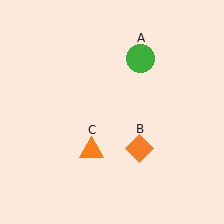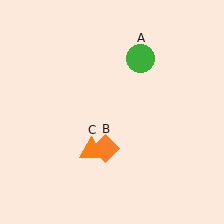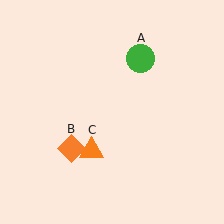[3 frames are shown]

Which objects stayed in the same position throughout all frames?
Green circle (object A) and orange triangle (object C) remained stationary.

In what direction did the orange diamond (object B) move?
The orange diamond (object B) moved left.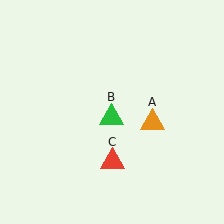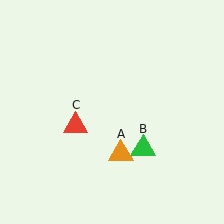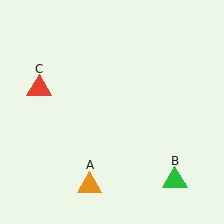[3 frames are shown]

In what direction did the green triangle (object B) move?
The green triangle (object B) moved down and to the right.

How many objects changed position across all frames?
3 objects changed position: orange triangle (object A), green triangle (object B), red triangle (object C).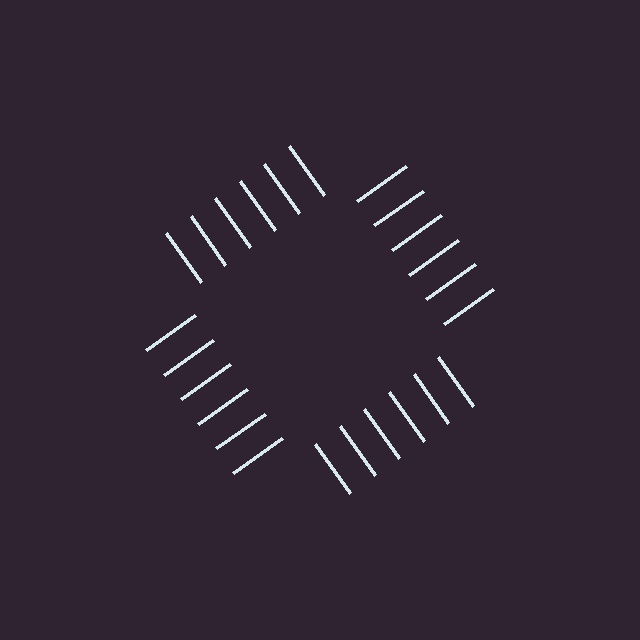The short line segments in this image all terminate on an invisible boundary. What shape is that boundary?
An illusory square — the line segments terminate on its edges but no continuous stroke is drawn.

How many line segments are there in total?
24 — 6 along each of the 4 edges.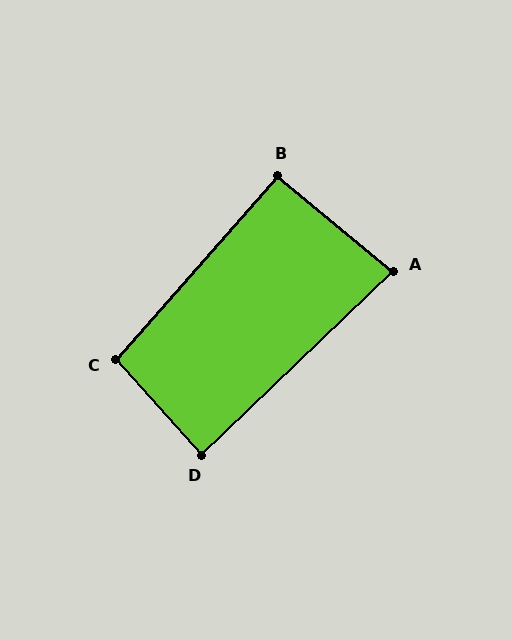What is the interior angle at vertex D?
Approximately 88 degrees (approximately right).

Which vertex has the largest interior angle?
C, at approximately 97 degrees.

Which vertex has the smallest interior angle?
A, at approximately 83 degrees.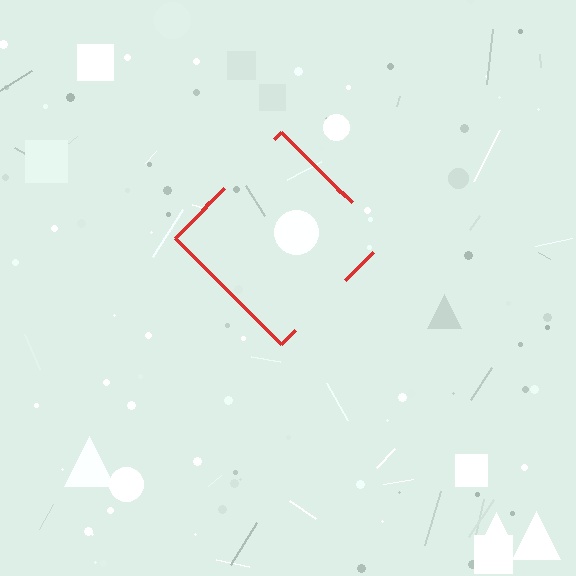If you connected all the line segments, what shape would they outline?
They would outline a diamond.